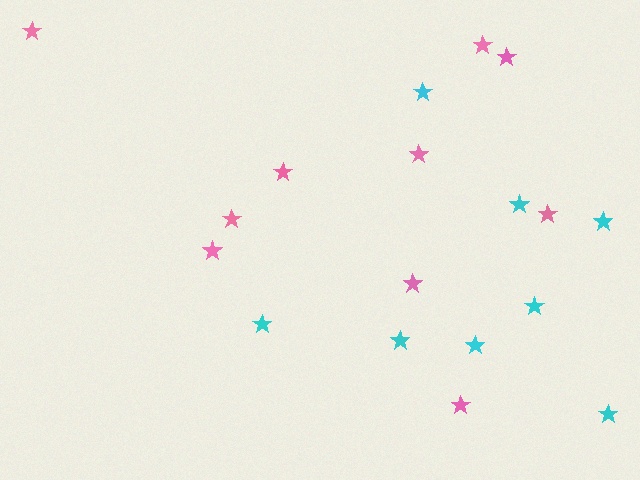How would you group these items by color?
There are 2 groups: one group of pink stars (10) and one group of cyan stars (8).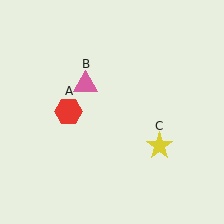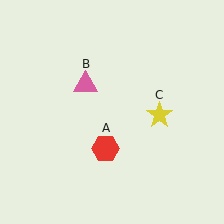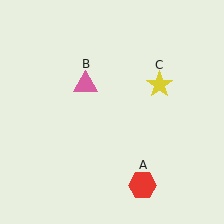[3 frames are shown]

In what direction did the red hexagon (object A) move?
The red hexagon (object A) moved down and to the right.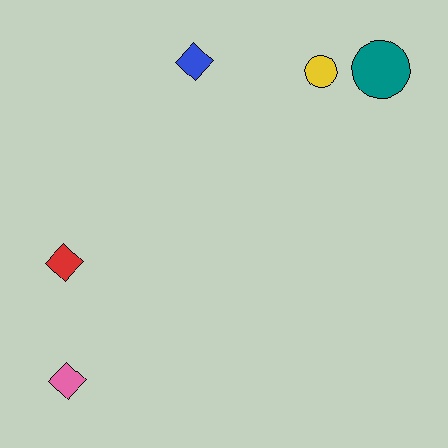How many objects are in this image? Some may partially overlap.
There are 5 objects.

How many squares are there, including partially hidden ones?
There are no squares.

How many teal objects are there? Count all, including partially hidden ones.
There is 1 teal object.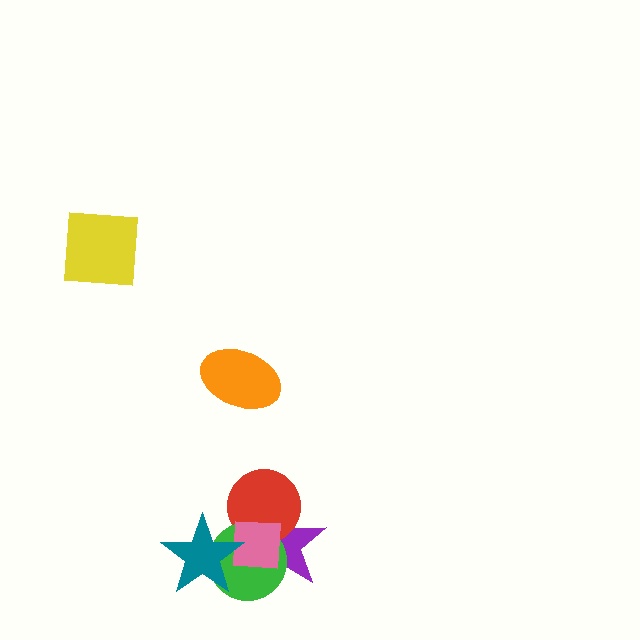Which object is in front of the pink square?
The teal star is in front of the pink square.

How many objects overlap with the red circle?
3 objects overlap with the red circle.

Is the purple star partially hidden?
Yes, it is partially covered by another shape.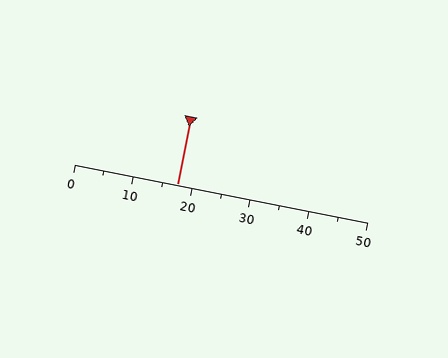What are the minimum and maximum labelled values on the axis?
The axis runs from 0 to 50.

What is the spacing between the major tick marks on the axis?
The major ticks are spaced 10 apart.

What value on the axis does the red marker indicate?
The marker indicates approximately 17.5.